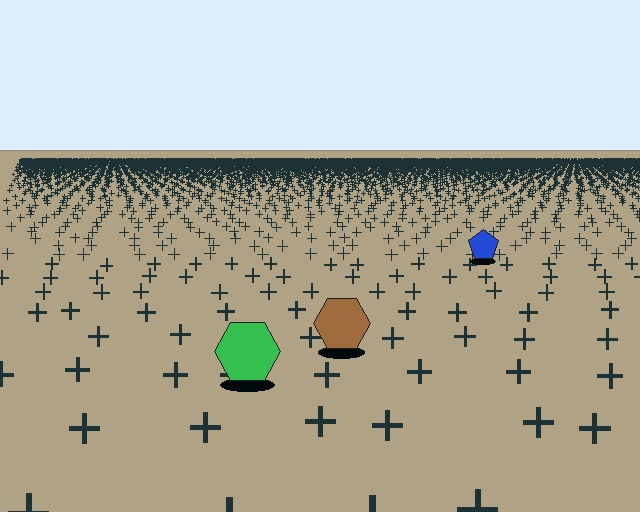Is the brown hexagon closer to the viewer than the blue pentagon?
Yes. The brown hexagon is closer — you can tell from the texture gradient: the ground texture is coarser near it.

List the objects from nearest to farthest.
From nearest to farthest: the green hexagon, the brown hexagon, the blue pentagon.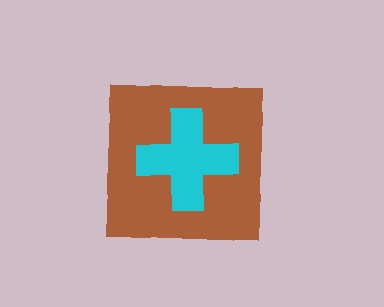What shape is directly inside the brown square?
The cyan cross.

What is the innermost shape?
The cyan cross.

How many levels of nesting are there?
2.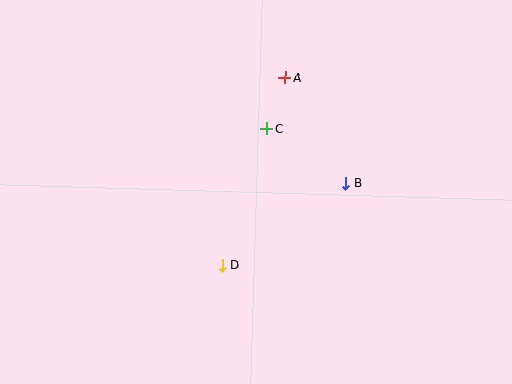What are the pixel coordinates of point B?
Point B is at (346, 183).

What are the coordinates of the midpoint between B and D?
The midpoint between B and D is at (284, 224).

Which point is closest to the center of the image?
Point C at (267, 129) is closest to the center.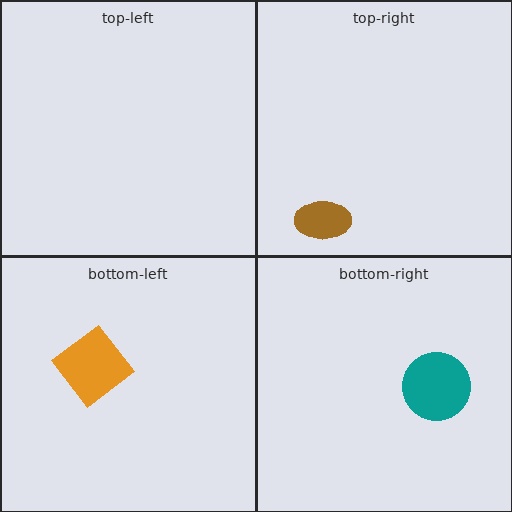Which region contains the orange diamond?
The bottom-left region.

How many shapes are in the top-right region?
1.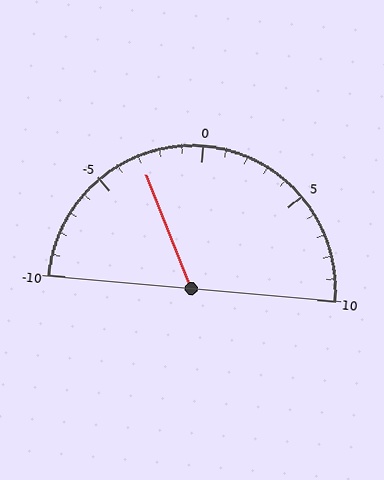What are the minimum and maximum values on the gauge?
The gauge ranges from -10 to 10.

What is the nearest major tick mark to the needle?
The nearest major tick mark is -5.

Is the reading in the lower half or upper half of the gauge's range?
The reading is in the lower half of the range (-10 to 10).